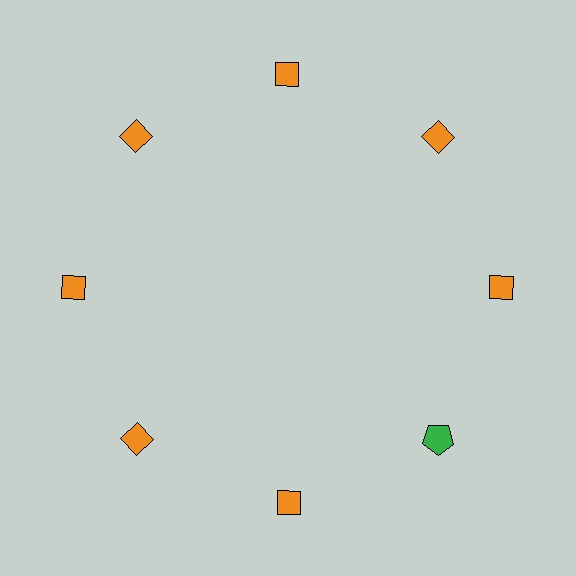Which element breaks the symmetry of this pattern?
The green pentagon at roughly the 4 o'clock position breaks the symmetry. All other shapes are orange diamonds.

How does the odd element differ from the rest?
It differs in both color (green instead of orange) and shape (pentagon instead of diamond).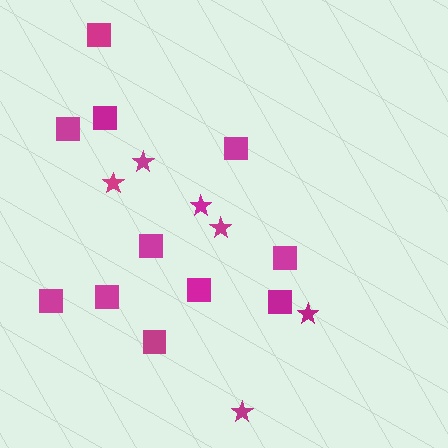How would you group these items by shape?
There are 2 groups: one group of stars (6) and one group of squares (11).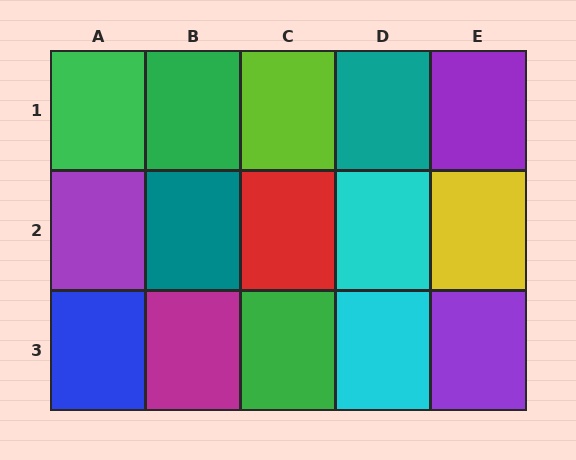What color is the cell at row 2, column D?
Cyan.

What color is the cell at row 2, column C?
Red.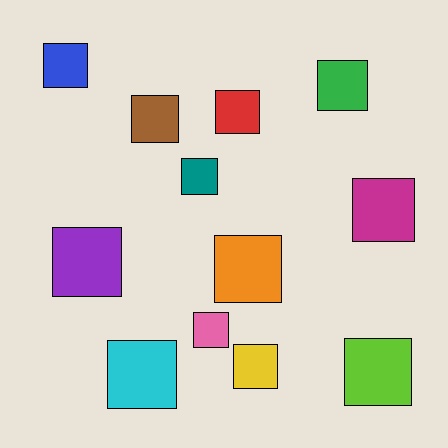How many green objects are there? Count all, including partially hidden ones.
There is 1 green object.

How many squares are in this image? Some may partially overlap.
There are 12 squares.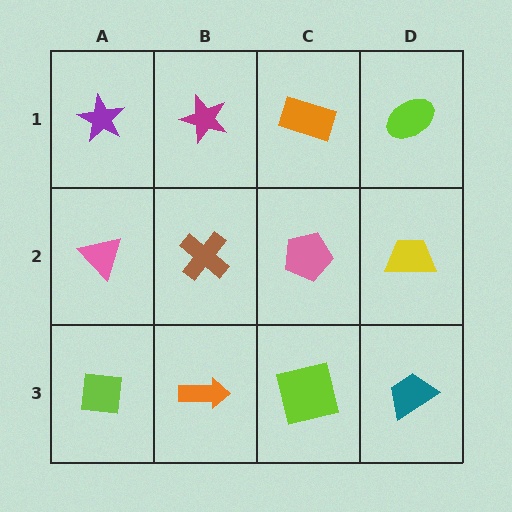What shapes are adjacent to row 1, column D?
A yellow trapezoid (row 2, column D), an orange rectangle (row 1, column C).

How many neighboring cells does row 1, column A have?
2.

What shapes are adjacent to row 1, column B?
A brown cross (row 2, column B), a purple star (row 1, column A), an orange rectangle (row 1, column C).